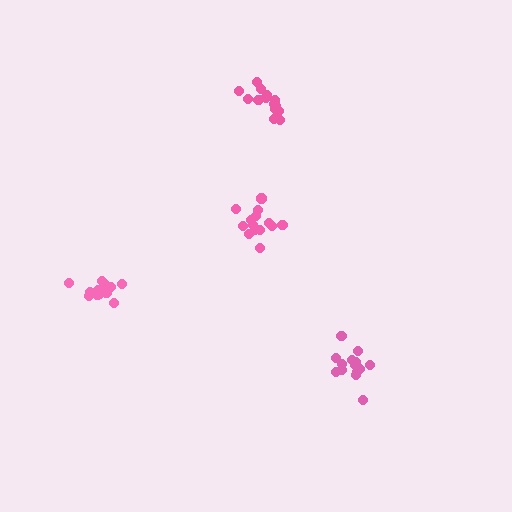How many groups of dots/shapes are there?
There are 4 groups.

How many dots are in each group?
Group 1: 15 dots, Group 2: 14 dots, Group 3: 13 dots, Group 4: 16 dots (58 total).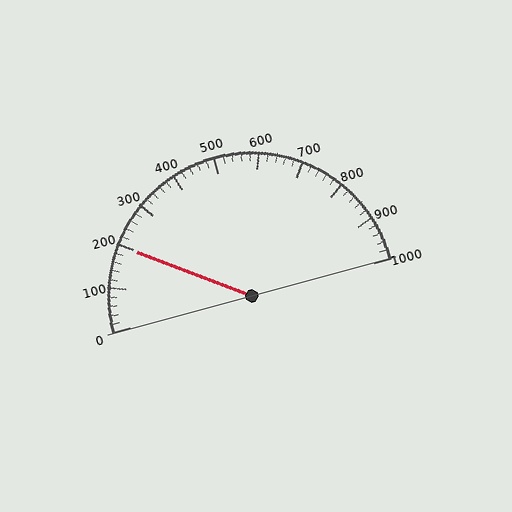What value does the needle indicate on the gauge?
The needle indicates approximately 200.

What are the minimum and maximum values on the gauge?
The gauge ranges from 0 to 1000.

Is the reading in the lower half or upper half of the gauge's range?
The reading is in the lower half of the range (0 to 1000).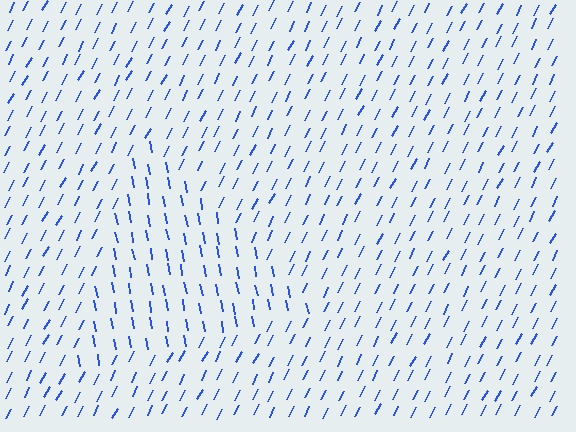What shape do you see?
I see a triangle.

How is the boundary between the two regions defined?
The boundary is defined purely by a change in line orientation (approximately 38 degrees difference). All lines are the same color and thickness.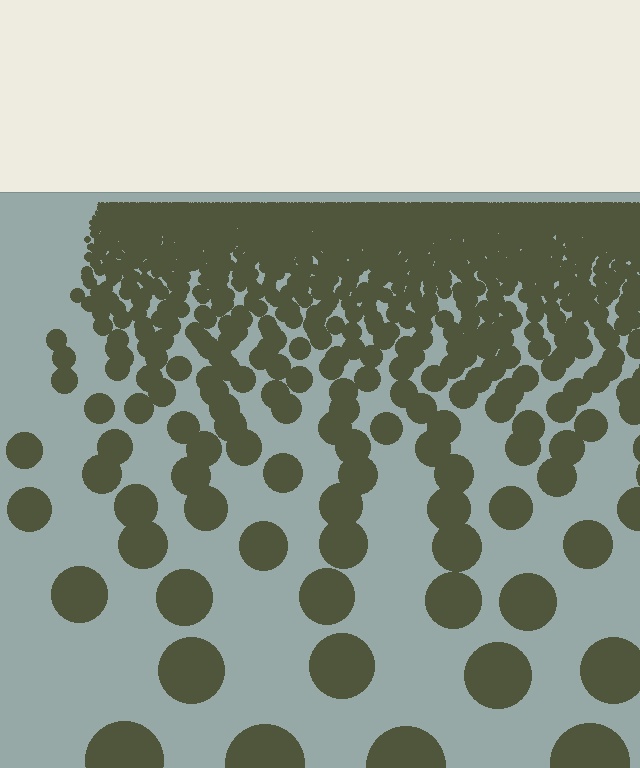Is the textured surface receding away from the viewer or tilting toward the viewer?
The surface is receding away from the viewer. Texture elements get smaller and denser toward the top.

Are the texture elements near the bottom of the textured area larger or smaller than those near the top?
Larger. Near the bottom, elements are closer to the viewer and appear at a bigger on-screen size.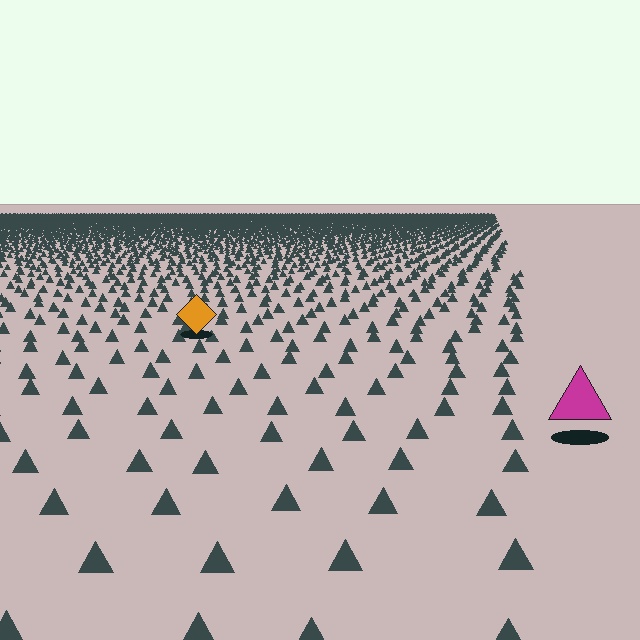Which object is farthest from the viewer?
The orange diamond is farthest from the viewer. It appears smaller and the ground texture around it is denser.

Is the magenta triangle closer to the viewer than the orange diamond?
Yes. The magenta triangle is closer — you can tell from the texture gradient: the ground texture is coarser near it.